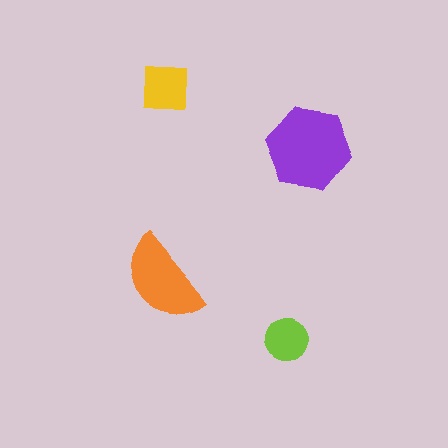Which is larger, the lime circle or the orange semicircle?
The orange semicircle.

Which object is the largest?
The purple hexagon.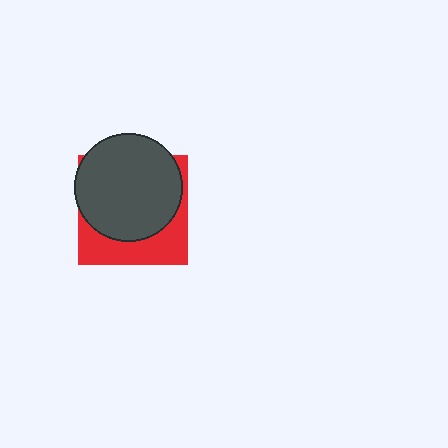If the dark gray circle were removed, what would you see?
You would see the complete red square.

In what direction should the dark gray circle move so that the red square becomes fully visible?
The dark gray circle should move up. That is the shortest direction to clear the overlap and leave the red square fully visible.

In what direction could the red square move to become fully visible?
The red square could move down. That would shift it out from behind the dark gray circle entirely.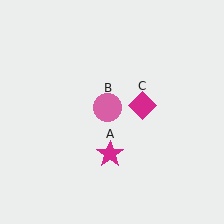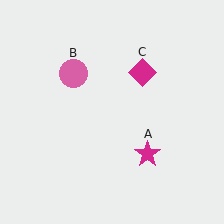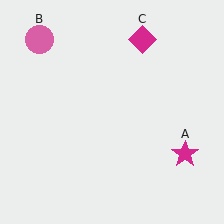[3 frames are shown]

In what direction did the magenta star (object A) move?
The magenta star (object A) moved right.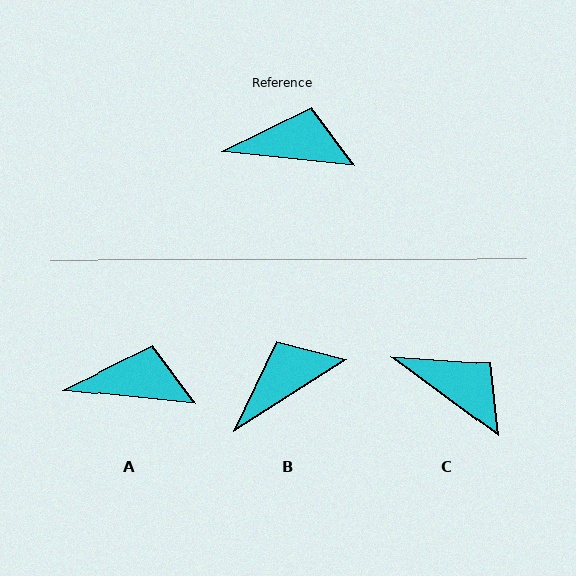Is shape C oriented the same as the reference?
No, it is off by about 30 degrees.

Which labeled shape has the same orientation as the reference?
A.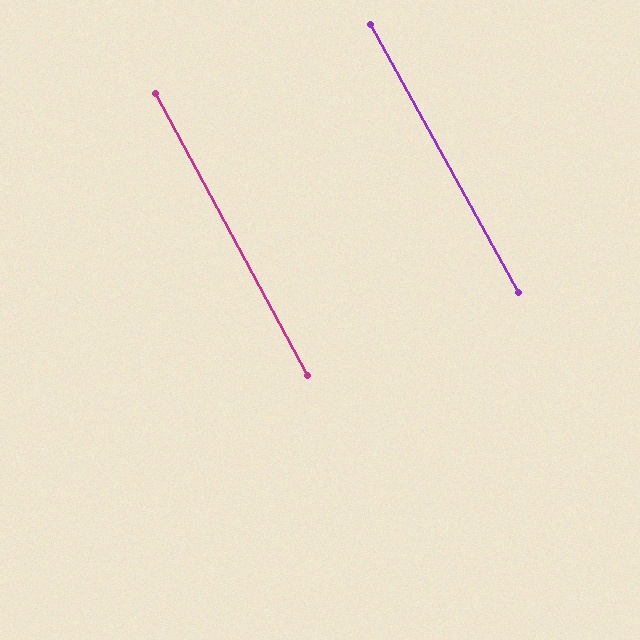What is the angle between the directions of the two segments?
Approximately 1 degree.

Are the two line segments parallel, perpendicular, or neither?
Parallel — their directions differ by only 0.5°.